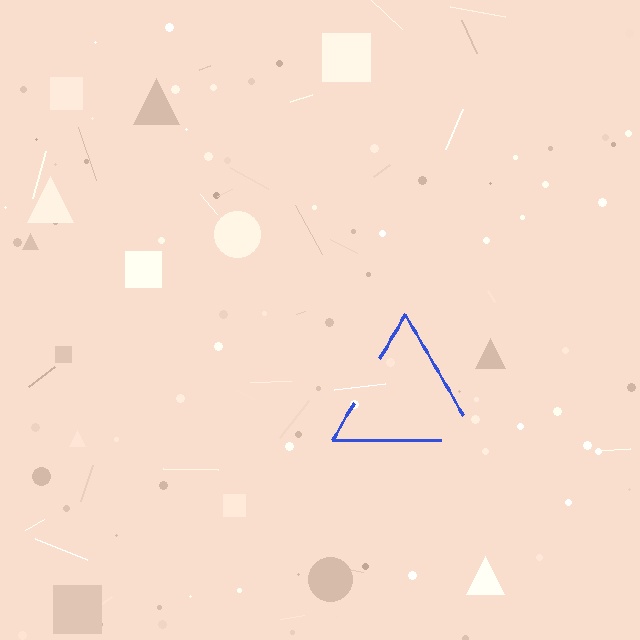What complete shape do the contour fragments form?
The contour fragments form a triangle.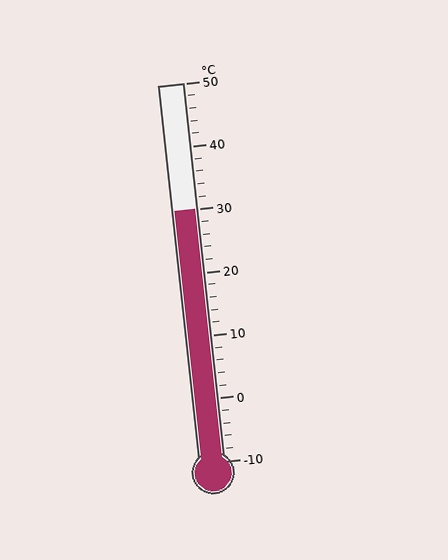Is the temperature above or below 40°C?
The temperature is below 40°C.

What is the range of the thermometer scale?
The thermometer scale ranges from -10°C to 50°C.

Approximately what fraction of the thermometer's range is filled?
The thermometer is filled to approximately 65% of its range.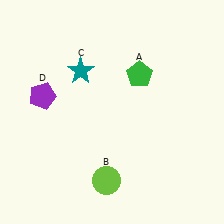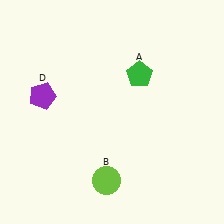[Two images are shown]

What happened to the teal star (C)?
The teal star (C) was removed in Image 2. It was in the top-left area of Image 1.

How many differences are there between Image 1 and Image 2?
There is 1 difference between the two images.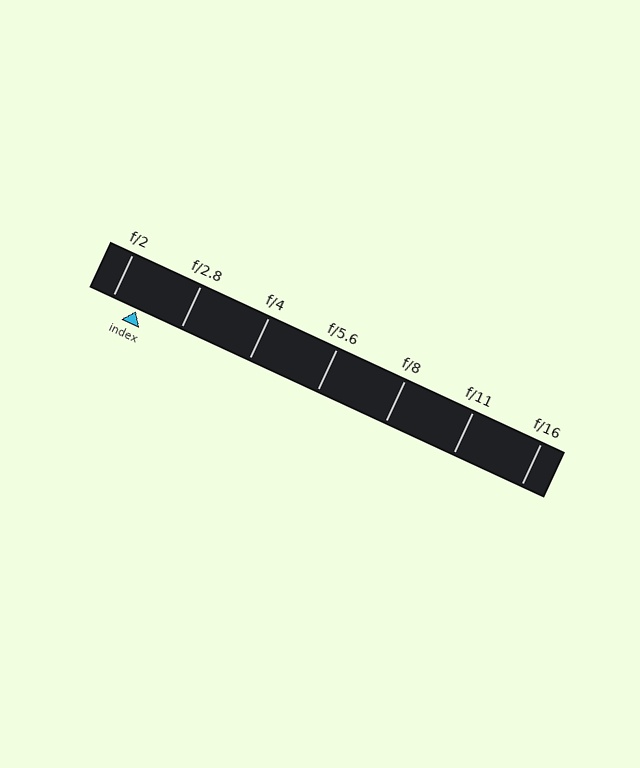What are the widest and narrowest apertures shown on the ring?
The widest aperture shown is f/2 and the narrowest is f/16.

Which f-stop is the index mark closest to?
The index mark is closest to f/2.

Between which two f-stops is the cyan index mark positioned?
The index mark is between f/2 and f/2.8.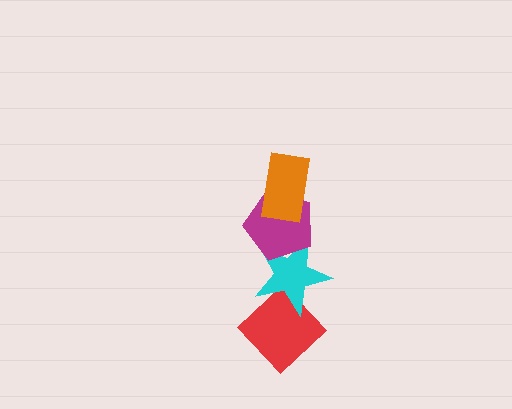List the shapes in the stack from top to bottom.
From top to bottom: the orange rectangle, the magenta pentagon, the cyan star, the red diamond.